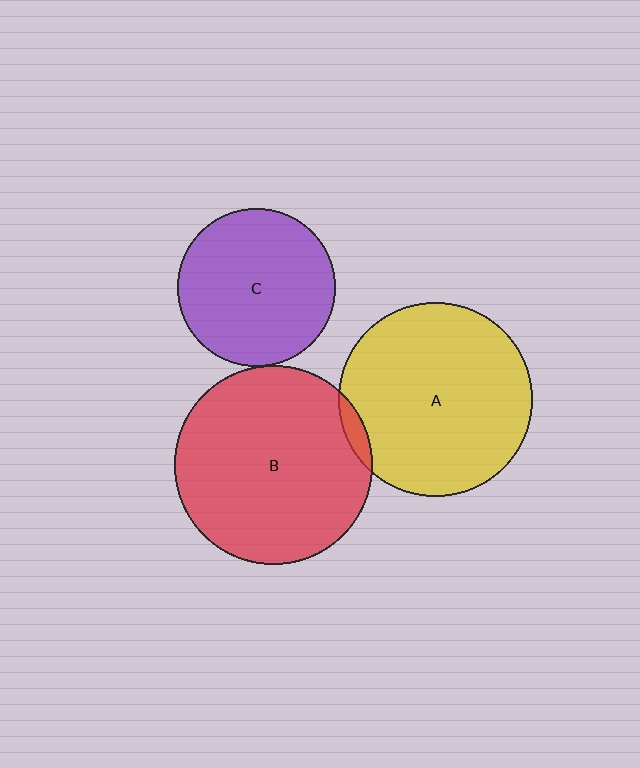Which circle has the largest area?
Circle B (red).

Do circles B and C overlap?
Yes.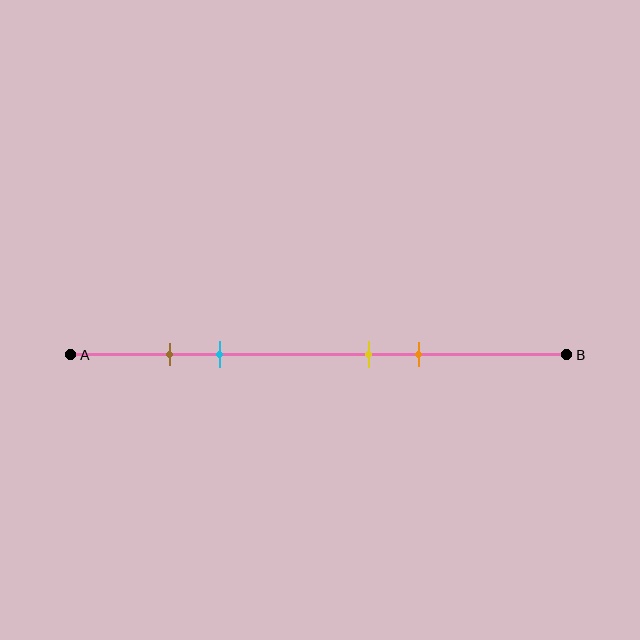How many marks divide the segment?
There are 4 marks dividing the segment.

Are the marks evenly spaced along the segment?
No, the marks are not evenly spaced.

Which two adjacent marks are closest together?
The brown and cyan marks are the closest adjacent pair.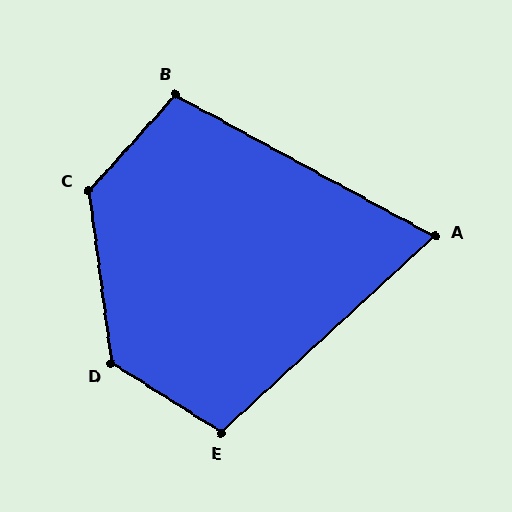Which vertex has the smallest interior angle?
A, at approximately 71 degrees.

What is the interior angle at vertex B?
Approximately 104 degrees (obtuse).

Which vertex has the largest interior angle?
D, at approximately 130 degrees.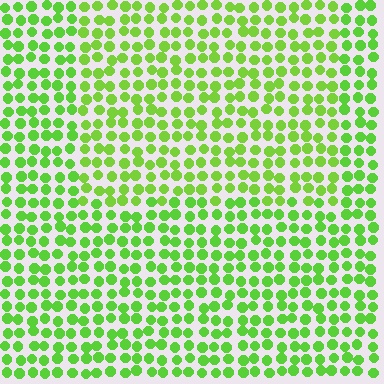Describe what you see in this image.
The image is filled with small lime elements in a uniform arrangement. A rectangle-shaped region is visible where the elements are tinted to a slightly different hue, forming a subtle color boundary.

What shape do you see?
I see a rectangle.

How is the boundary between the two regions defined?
The boundary is defined purely by a slight shift in hue (about 13 degrees). Spacing, size, and orientation are identical on both sides.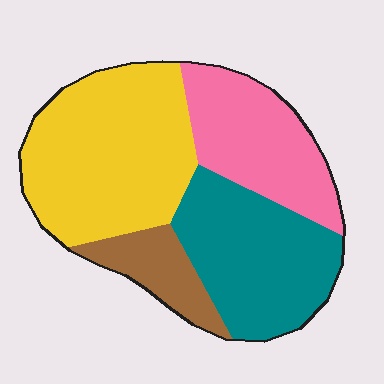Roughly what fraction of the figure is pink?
Pink covers roughly 25% of the figure.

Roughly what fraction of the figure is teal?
Teal covers about 30% of the figure.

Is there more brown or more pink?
Pink.